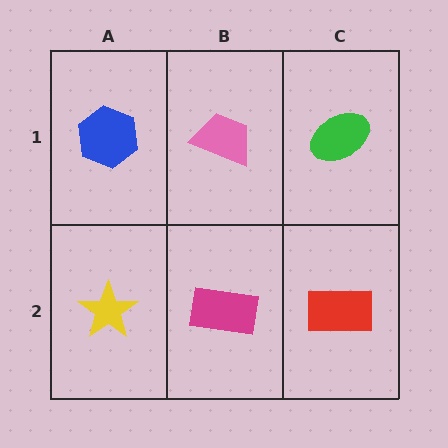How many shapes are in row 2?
3 shapes.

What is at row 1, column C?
A green ellipse.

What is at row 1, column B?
A pink trapezoid.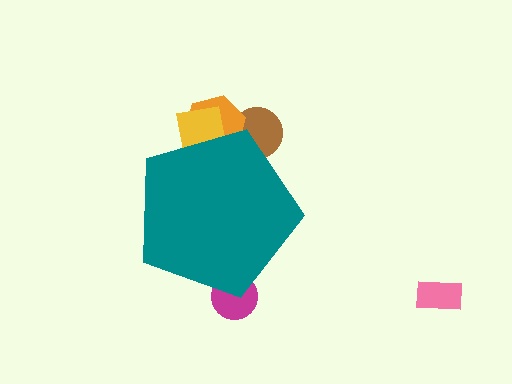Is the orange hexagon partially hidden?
Yes, the orange hexagon is partially hidden behind the teal pentagon.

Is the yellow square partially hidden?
Yes, the yellow square is partially hidden behind the teal pentagon.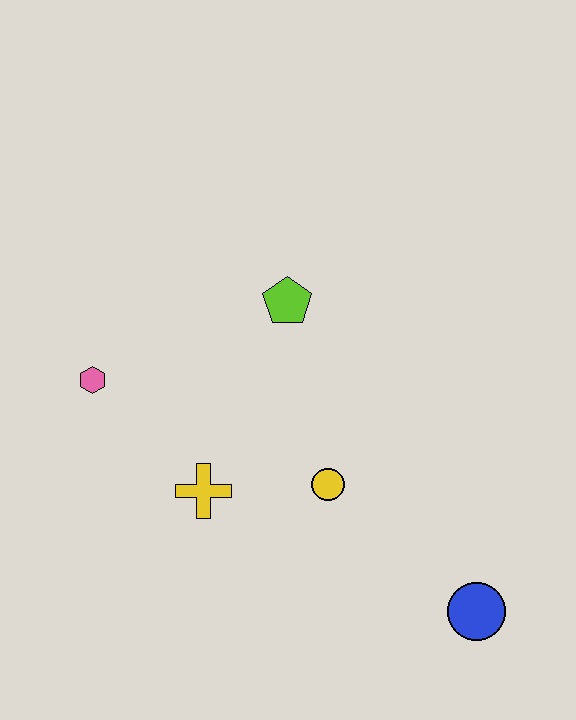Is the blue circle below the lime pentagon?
Yes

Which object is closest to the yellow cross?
The yellow circle is closest to the yellow cross.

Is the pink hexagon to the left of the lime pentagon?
Yes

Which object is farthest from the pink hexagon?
The blue circle is farthest from the pink hexagon.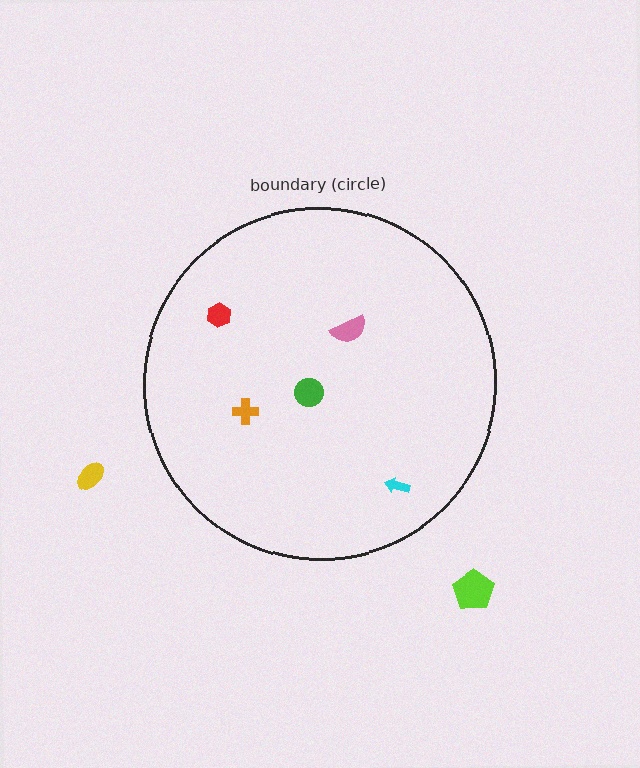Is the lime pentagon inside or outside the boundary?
Outside.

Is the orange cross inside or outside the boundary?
Inside.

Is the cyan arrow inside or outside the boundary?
Inside.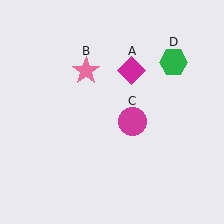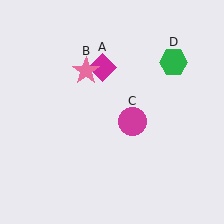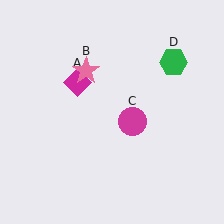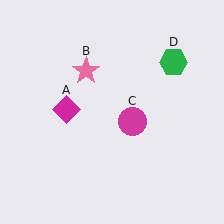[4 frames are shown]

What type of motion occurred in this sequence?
The magenta diamond (object A) rotated counterclockwise around the center of the scene.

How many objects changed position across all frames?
1 object changed position: magenta diamond (object A).